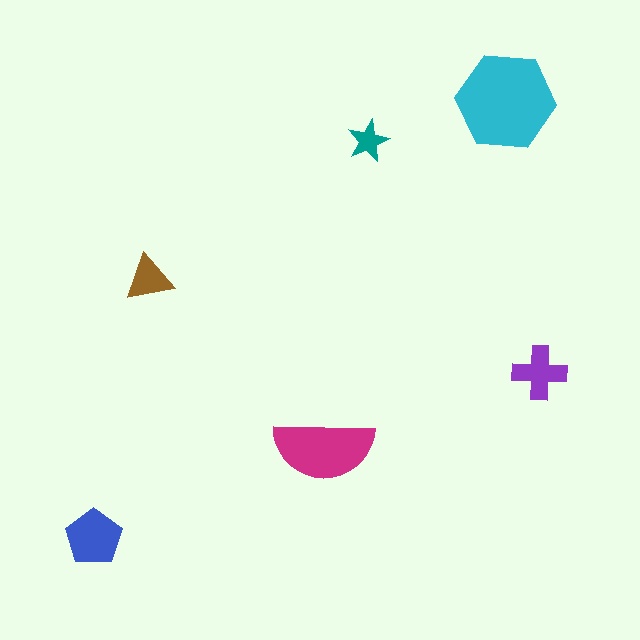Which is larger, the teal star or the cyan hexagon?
The cyan hexagon.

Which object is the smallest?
The teal star.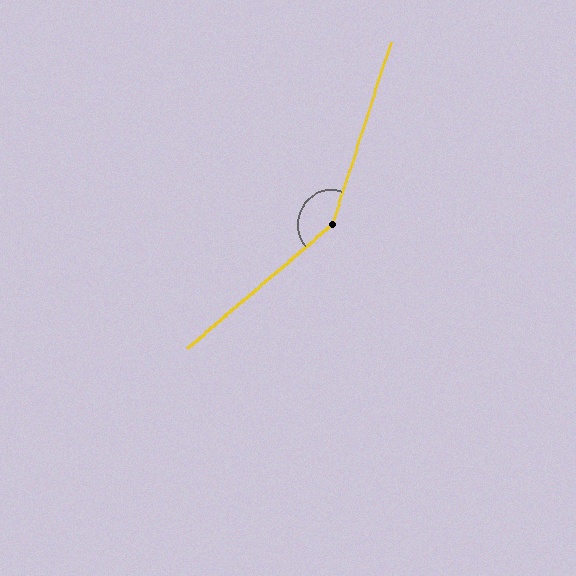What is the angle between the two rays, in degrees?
Approximately 149 degrees.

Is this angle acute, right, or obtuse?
It is obtuse.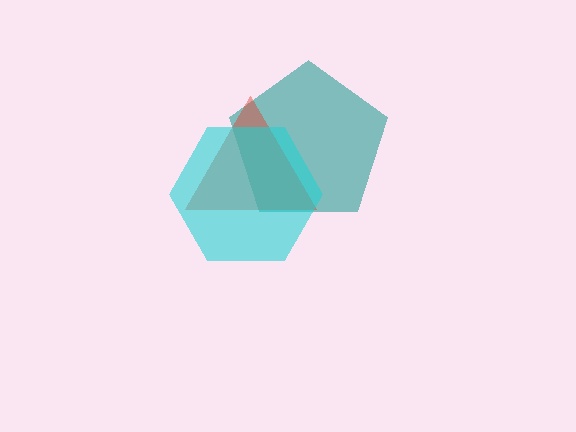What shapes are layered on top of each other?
The layered shapes are: a teal pentagon, a red triangle, a cyan hexagon.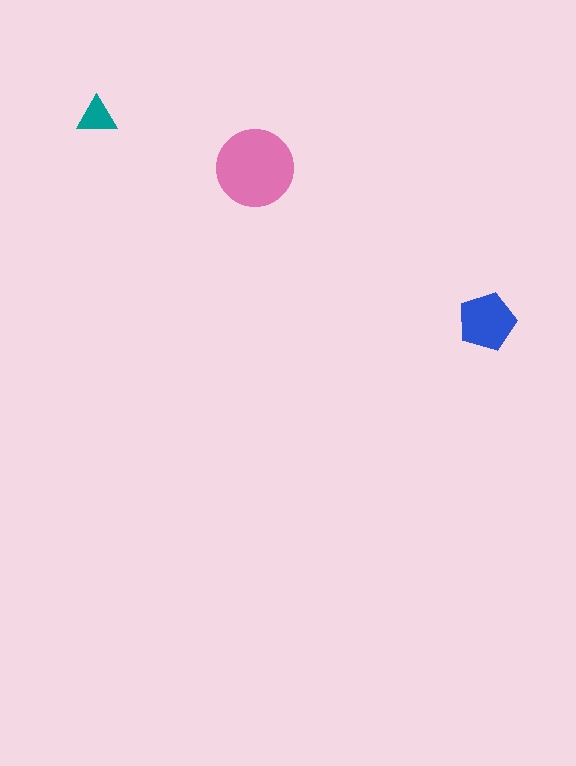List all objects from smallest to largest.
The teal triangle, the blue pentagon, the pink circle.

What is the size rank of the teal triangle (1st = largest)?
3rd.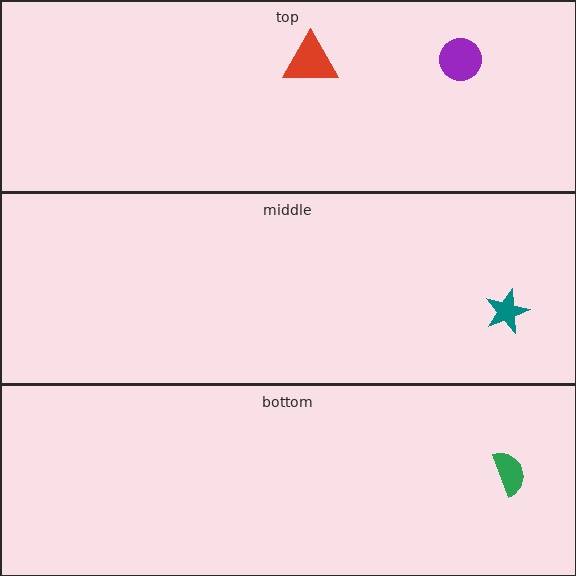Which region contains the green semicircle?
The bottom region.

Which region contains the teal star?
The middle region.